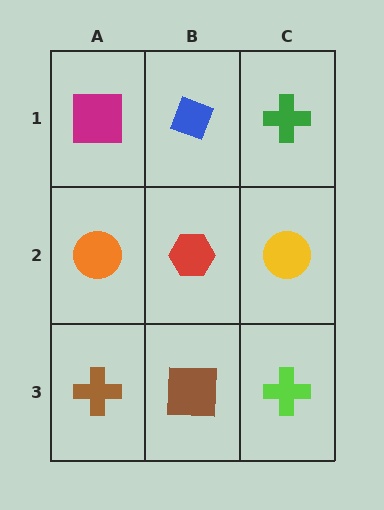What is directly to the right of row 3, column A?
A brown square.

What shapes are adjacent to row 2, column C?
A green cross (row 1, column C), a lime cross (row 3, column C), a red hexagon (row 2, column B).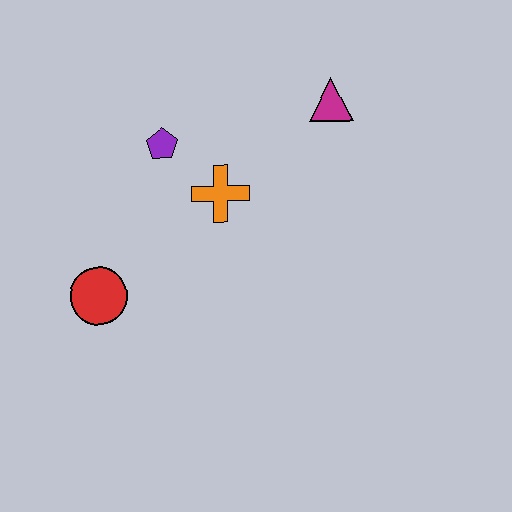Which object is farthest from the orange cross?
The red circle is farthest from the orange cross.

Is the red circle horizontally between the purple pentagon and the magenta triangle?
No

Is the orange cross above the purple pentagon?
No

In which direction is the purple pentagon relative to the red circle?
The purple pentagon is above the red circle.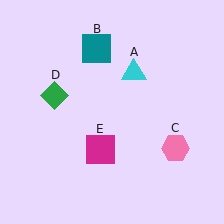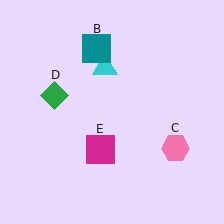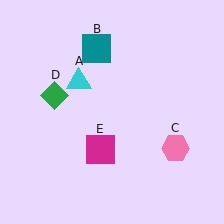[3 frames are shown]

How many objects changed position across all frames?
1 object changed position: cyan triangle (object A).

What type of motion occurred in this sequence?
The cyan triangle (object A) rotated counterclockwise around the center of the scene.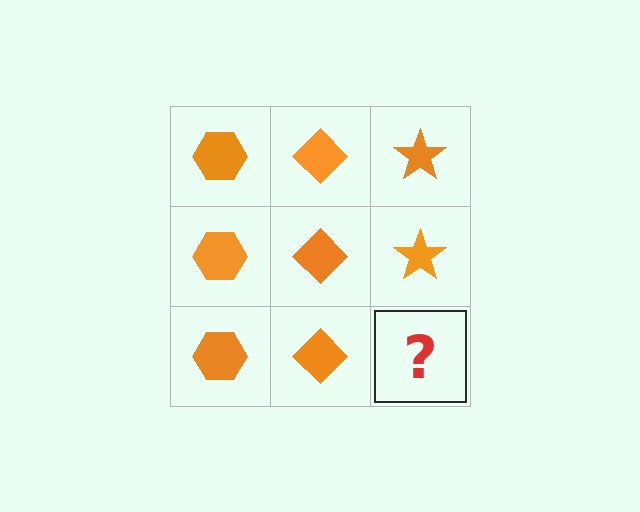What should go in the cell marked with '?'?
The missing cell should contain an orange star.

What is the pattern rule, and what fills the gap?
The rule is that each column has a consistent shape. The gap should be filled with an orange star.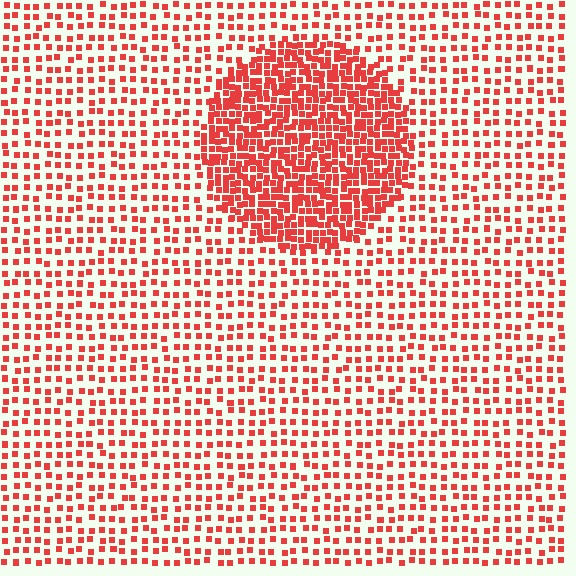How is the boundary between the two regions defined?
The boundary is defined by a change in element density (approximately 2.4x ratio). All elements are the same color, size, and shape.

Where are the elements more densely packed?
The elements are more densely packed inside the circle boundary.